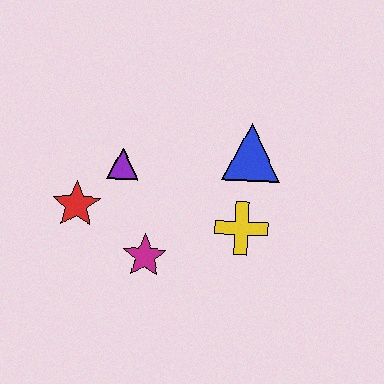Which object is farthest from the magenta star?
The blue triangle is farthest from the magenta star.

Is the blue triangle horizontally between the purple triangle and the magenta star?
No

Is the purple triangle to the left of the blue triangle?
Yes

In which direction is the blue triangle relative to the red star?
The blue triangle is to the right of the red star.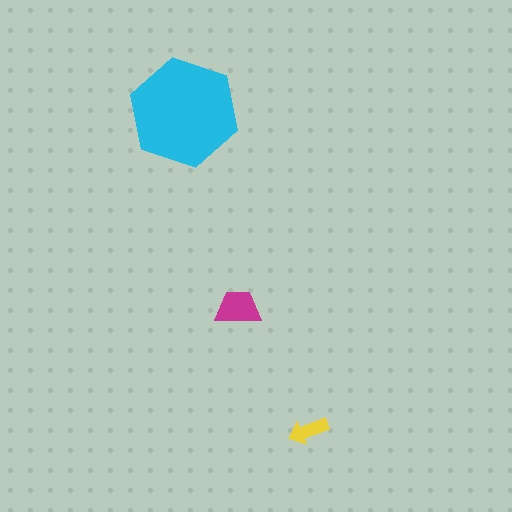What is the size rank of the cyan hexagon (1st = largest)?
1st.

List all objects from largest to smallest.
The cyan hexagon, the magenta trapezoid, the yellow arrow.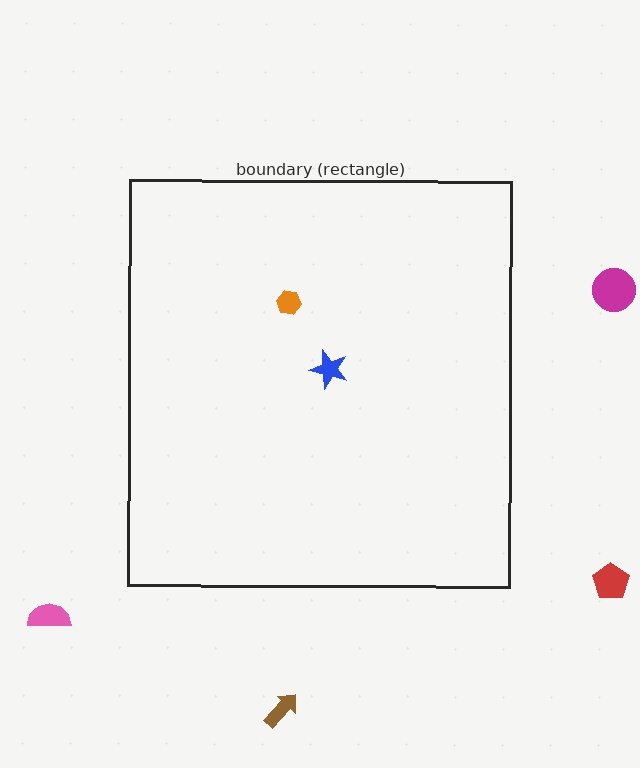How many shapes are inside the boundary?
2 inside, 4 outside.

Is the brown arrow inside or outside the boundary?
Outside.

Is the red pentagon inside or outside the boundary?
Outside.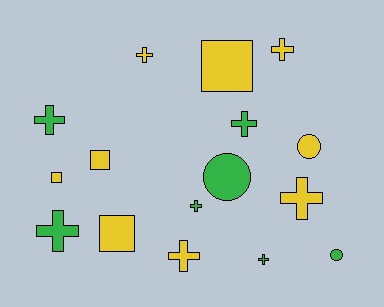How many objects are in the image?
There are 16 objects.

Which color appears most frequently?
Yellow, with 9 objects.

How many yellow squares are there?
There are 4 yellow squares.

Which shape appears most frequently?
Cross, with 9 objects.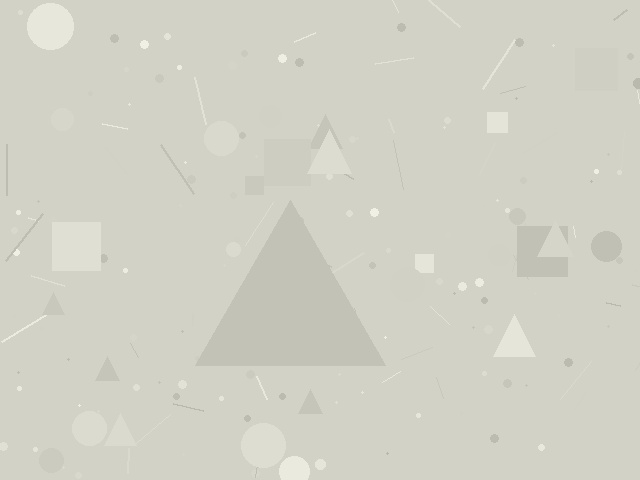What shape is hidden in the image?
A triangle is hidden in the image.